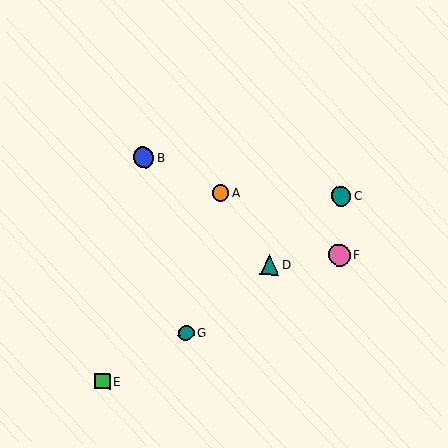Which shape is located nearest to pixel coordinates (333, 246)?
The pink circle (labeled F) at (340, 255) is nearest to that location.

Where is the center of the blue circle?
The center of the blue circle is at (144, 158).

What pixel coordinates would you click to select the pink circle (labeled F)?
Click at (340, 255) to select the pink circle F.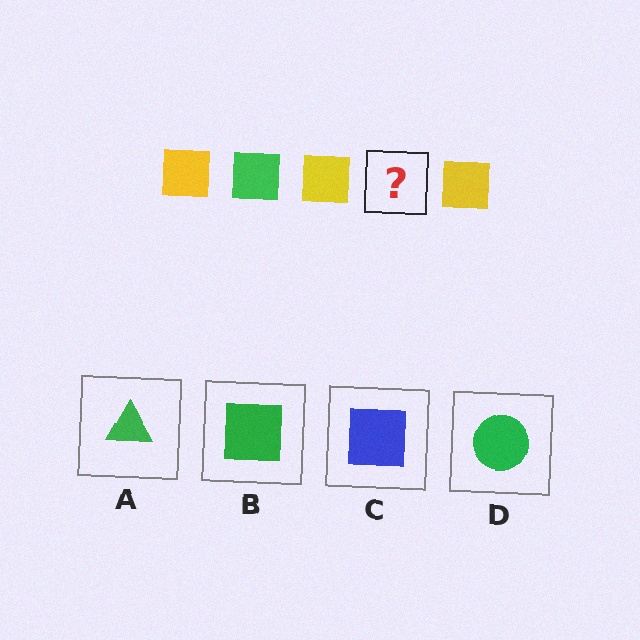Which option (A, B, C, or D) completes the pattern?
B.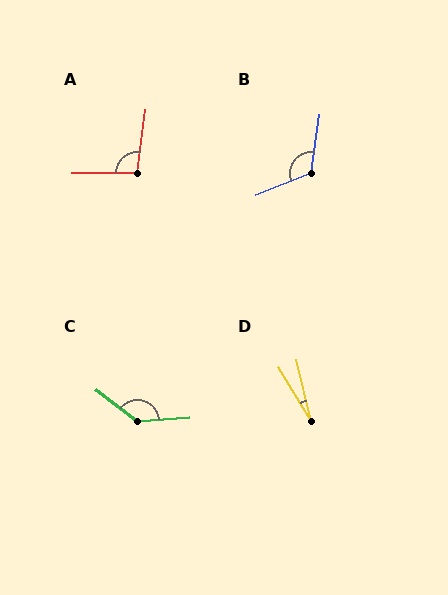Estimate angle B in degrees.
Approximately 120 degrees.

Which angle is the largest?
C, at approximately 139 degrees.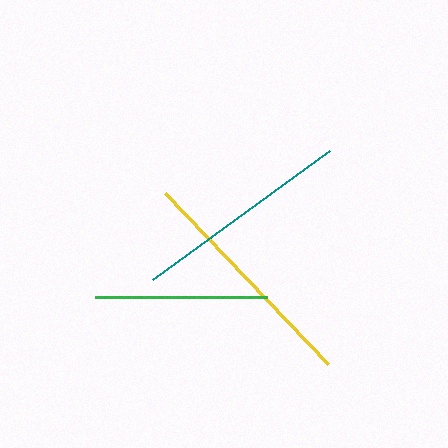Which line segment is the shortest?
The green line is the shortest at approximately 172 pixels.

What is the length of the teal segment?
The teal segment is approximately 220 pixels long.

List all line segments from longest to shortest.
From longest to shortest: yellow, teal, green.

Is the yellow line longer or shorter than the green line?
The yellow line is longer than the green line.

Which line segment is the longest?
The yellow line is the longest at approximately 237 pixels.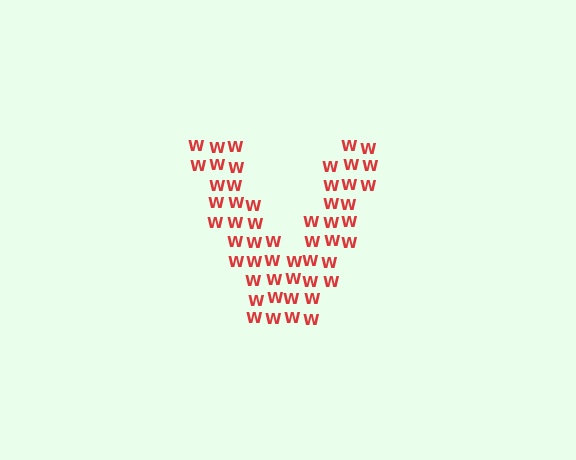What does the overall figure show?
The overall figure shows the letter V.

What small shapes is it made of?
It is made of small letter W's.